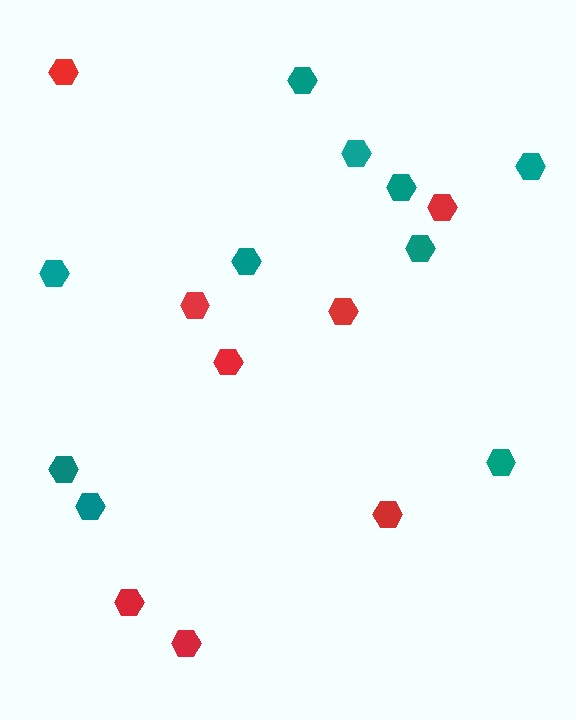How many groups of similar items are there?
There are 2 groups: one group of red hexagons (8) and one group of teal hexagons (10).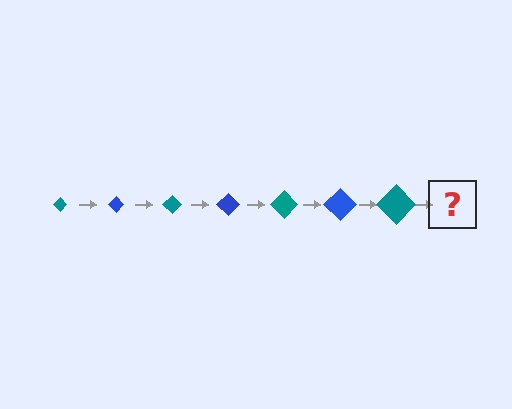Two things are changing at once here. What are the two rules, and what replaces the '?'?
The two rules are that the diamond grows larger each step and the color cycles through teal and blue. The '?' should be a blue diamond, larger than the previous one.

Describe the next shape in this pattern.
It should be a blue diamond, larger than the previous one.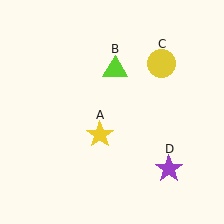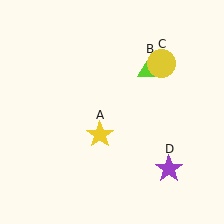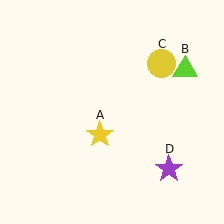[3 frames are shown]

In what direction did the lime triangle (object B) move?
The lime triangle (object B) moved right.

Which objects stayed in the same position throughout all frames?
Yellow star (object A) and yellow circle (object C) and purple star (object D) remained stationary.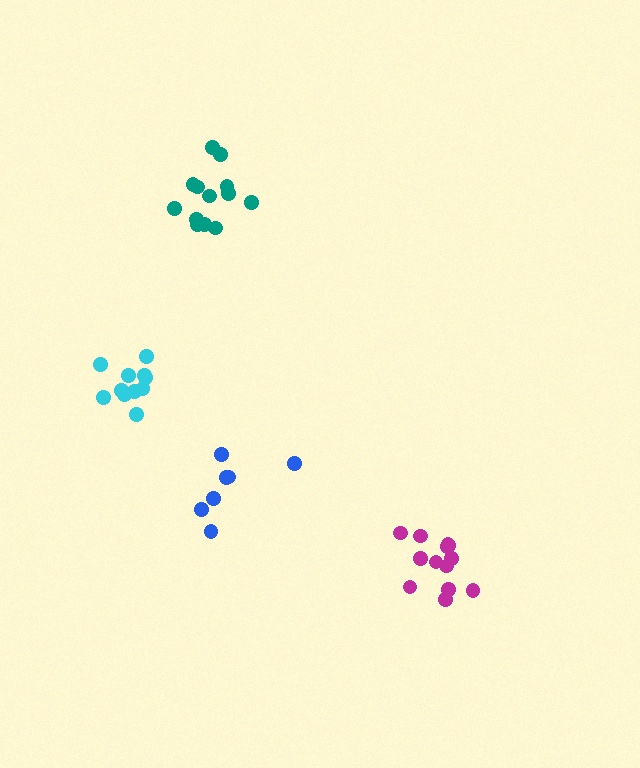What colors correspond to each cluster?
The clusters are colored: magenta, cyan, teal, blue.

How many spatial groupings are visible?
There are 4 spatial groupings.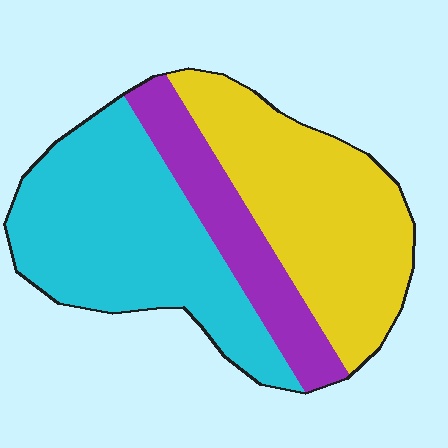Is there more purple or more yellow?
Yellow.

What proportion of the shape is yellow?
Yellow covers 39% of the shape.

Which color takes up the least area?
Purple, at roughly 20%.